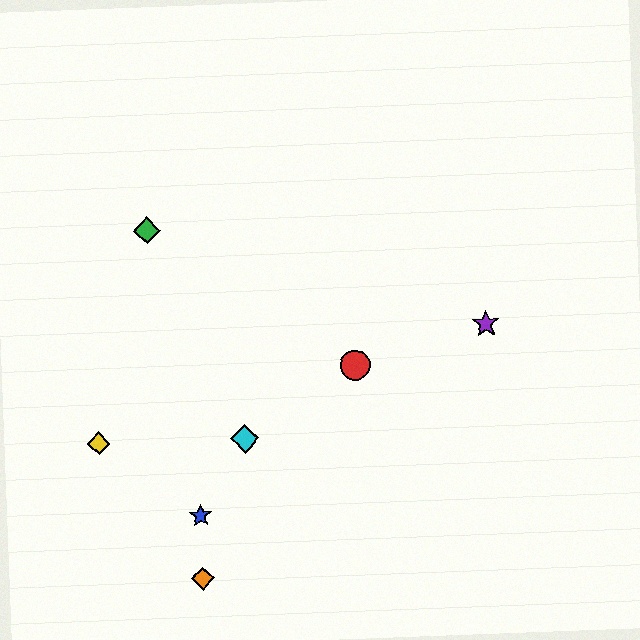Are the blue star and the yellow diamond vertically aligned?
No, the blue star is at x≈201 and the yellow diamond is at x≈99.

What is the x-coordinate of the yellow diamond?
The yellow diamond is at x≈99.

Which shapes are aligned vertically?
The blue star, the orange diamond are aligned vertically.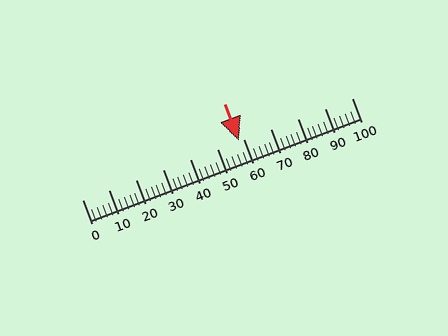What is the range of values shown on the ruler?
The ruler shows values from 0 to 100.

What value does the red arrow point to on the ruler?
The red arrow points to approximately 58.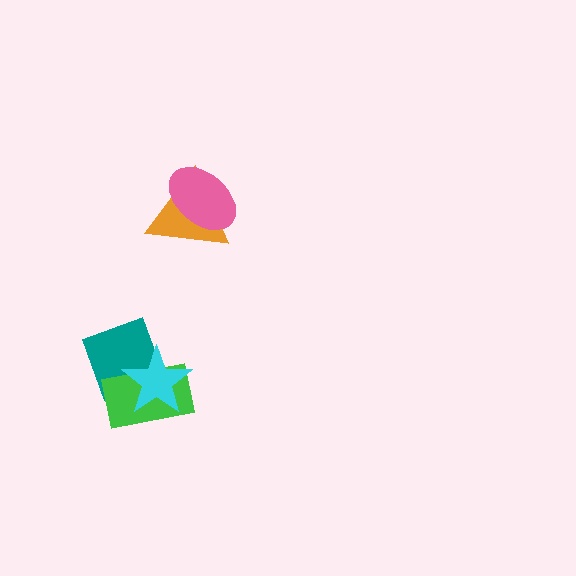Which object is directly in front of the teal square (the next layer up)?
The green rectangle is directly in front of the teal square.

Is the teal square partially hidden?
Yes, it is partially covered by another shape.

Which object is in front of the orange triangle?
The pink ellipse is in front of the orange triangle.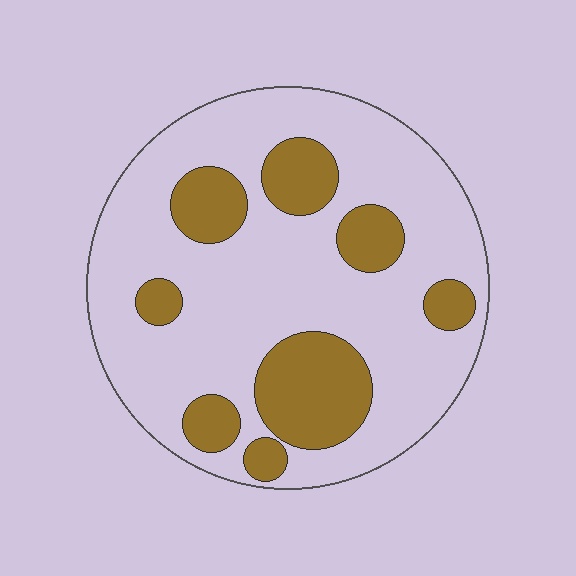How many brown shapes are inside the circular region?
8.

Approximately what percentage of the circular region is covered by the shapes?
Approximately 25%.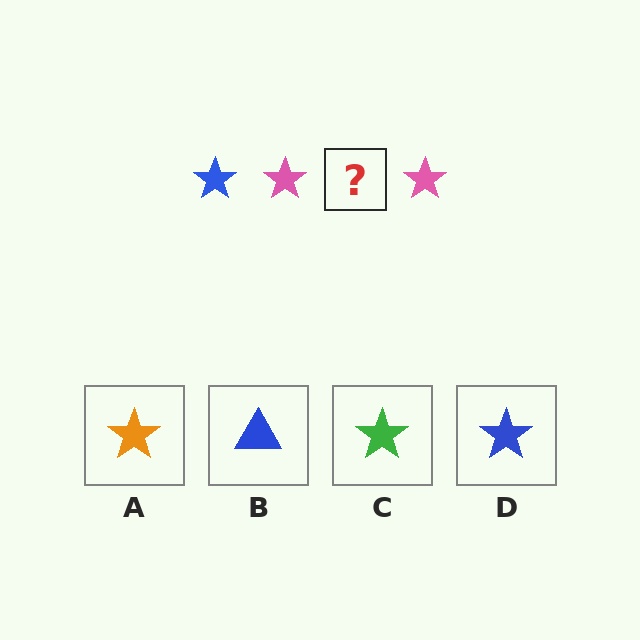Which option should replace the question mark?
Option D.